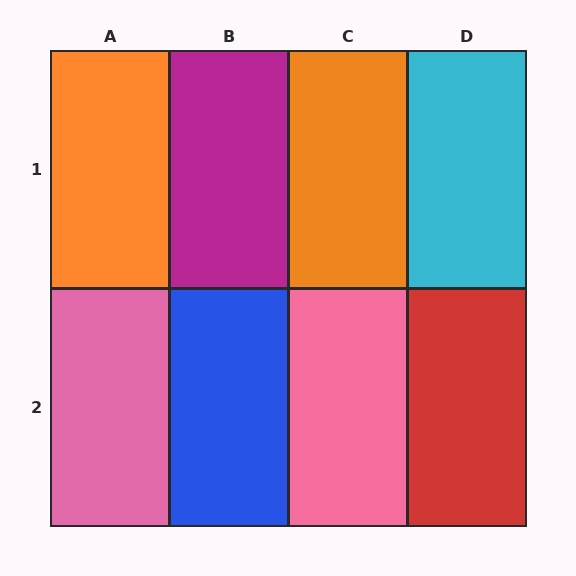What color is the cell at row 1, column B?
Magenta.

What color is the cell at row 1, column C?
Orange.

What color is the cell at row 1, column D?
Cyan.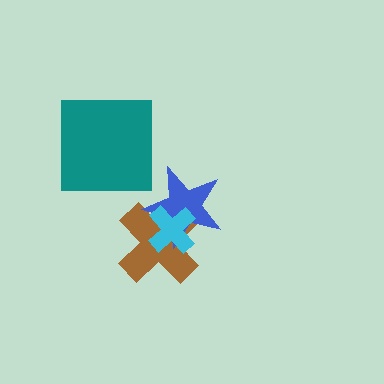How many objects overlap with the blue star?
2 objects overlap with the blue star.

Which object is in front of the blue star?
The cyan cross is in front of the blue star.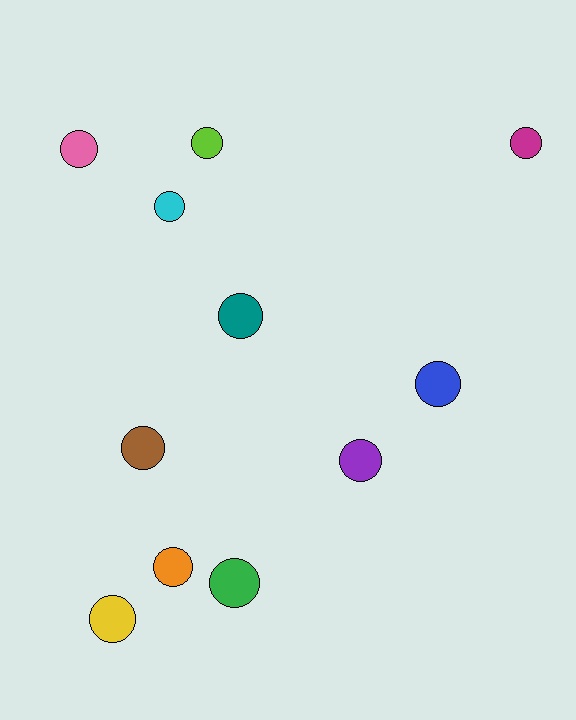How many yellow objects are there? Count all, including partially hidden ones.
There is 1 yellow object.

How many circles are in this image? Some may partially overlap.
There are 11 circles.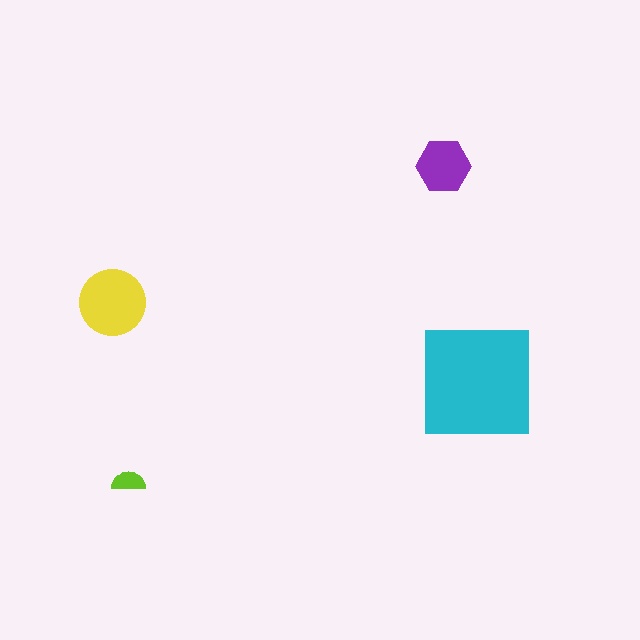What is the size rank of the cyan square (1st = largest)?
1st.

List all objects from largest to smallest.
The cyan square, the yellow circle, the purple hexagon, the lime semicircle.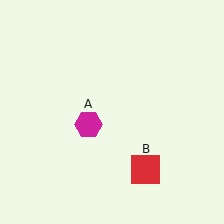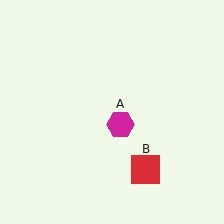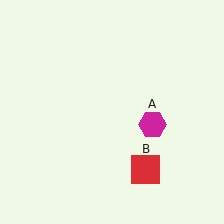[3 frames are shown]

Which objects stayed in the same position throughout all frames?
Red square (object B) remained stationary.